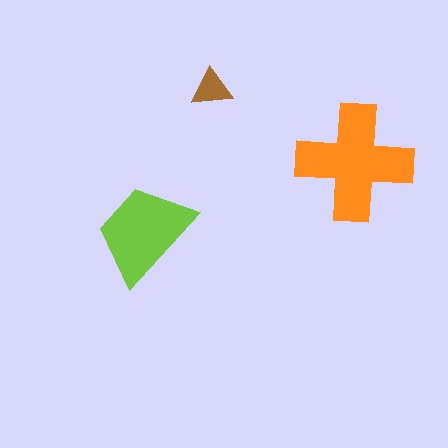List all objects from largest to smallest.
The orange cross, the lime trapezoid, the brown triangle.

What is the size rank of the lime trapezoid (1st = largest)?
2nd.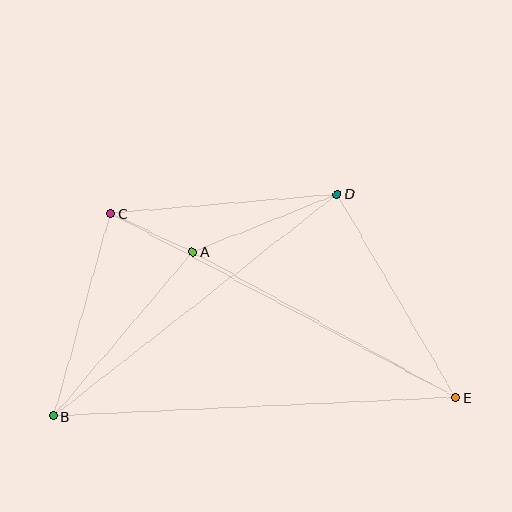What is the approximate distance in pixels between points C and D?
The distance between C and D is approximately 227 pixels.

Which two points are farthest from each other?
Points B and E are farthest from each other.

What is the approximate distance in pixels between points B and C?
The distance between B and C is approximately 211 pixels.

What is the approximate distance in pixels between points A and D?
The distance between A and D is approximately 155 pixels.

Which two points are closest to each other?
Points A and C are closest to each other.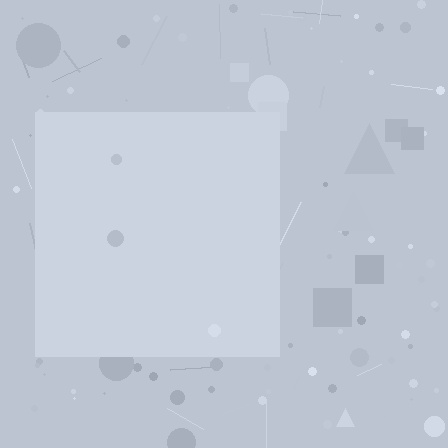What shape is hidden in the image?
A square is hidden in the image.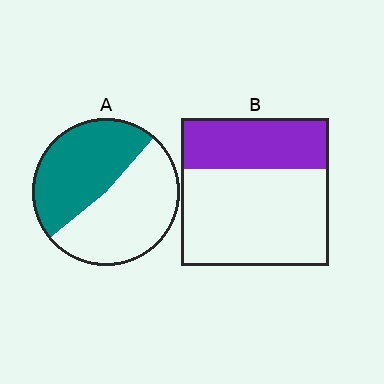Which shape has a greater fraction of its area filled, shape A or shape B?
Shape A.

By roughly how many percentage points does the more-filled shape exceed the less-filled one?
By roughly 15 percentage points (A over B).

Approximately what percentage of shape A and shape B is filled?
A is approximately 45% and B is approximately 35%.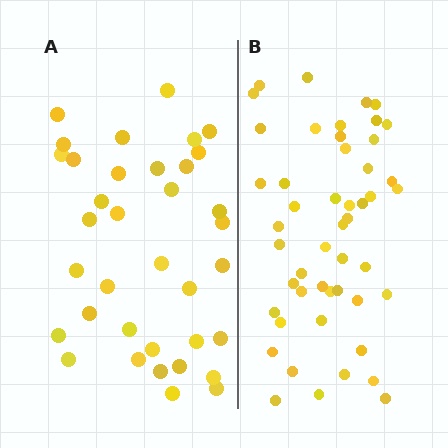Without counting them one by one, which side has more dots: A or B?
Region B (the right region) has more dots.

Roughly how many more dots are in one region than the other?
Region B has approximately 15 more dots than region A.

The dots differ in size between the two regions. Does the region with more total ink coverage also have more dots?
No. Region A has more total ink coverage because its dots are larger, but region B actually contains more individual dots. Total area can be misleading — the number of items is what matters here.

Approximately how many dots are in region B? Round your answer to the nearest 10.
About 50 dots. (The exact count is 49, which rounds to 50.)